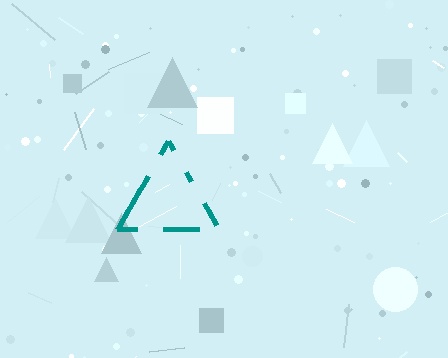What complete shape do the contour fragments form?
The contour fragments form a triangle.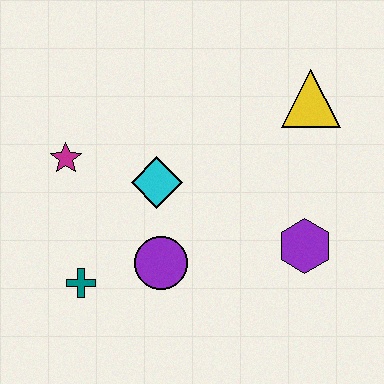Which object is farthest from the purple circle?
The yellow triangle is farthest from the purple circle.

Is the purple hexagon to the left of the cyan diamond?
No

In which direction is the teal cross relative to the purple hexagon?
The teal cross is to the left of the purple hexagon.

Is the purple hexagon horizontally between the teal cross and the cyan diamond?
No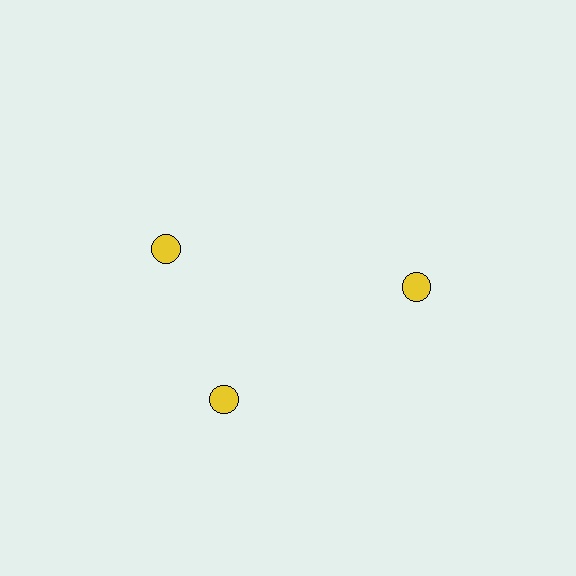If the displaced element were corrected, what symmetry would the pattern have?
It would have 3-fold rotational symmetry — the pattern would map onto itself every 120 degrees.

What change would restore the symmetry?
The symmetry would be restored by rotating it back into even spacing with its neighbors so that all 3 circles sit at equal angles and equal distance from the center.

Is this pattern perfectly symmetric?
No. The 3 yellow circles are arranged in a ring, but one element near the 11 o'clock position is rotated out of alignment along the ring, breaking the 3-fold rotational symmetry.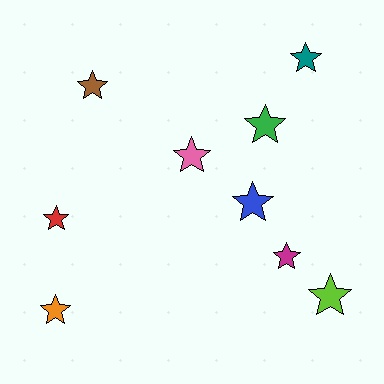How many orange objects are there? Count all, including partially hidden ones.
There is 1 orange object.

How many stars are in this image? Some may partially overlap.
There are 9 stars.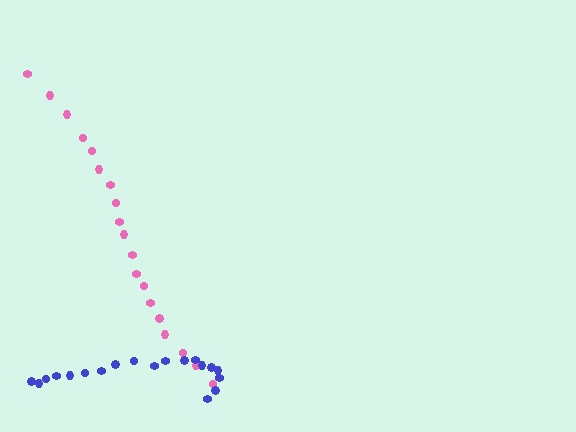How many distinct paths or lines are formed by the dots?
There are 2 distinct paths.